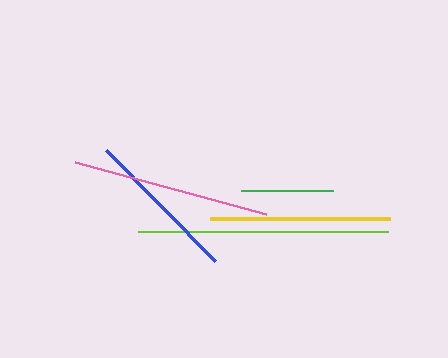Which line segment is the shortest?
The green line is the shortest at approximately 92 pixels.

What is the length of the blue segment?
The blue segment is approximately 155 pixels long.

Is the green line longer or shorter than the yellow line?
The yellow line is longer than the green line.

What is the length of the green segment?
The green segment is approximately 92 pixels long.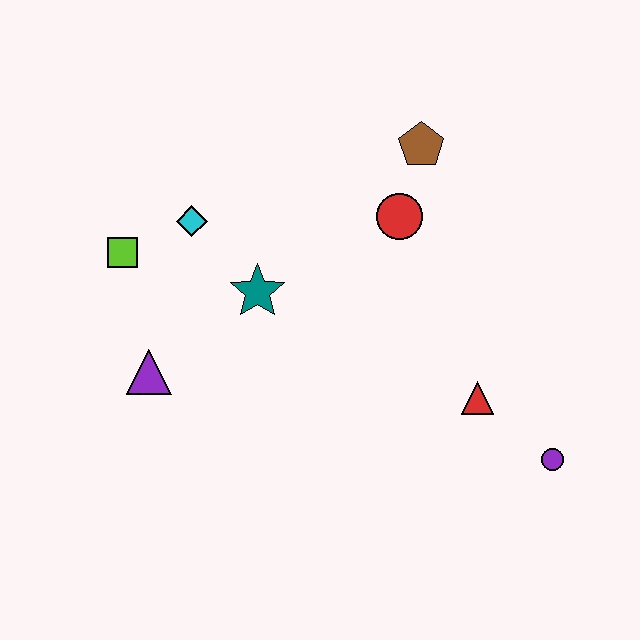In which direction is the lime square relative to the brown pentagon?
The lime square is to the left of the brown pentagon.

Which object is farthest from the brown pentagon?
The purple triangle is farthest from the brown pentagon.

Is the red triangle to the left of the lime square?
No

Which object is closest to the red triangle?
The purple circle is closest to the red triangle.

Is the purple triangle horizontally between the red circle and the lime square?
Yes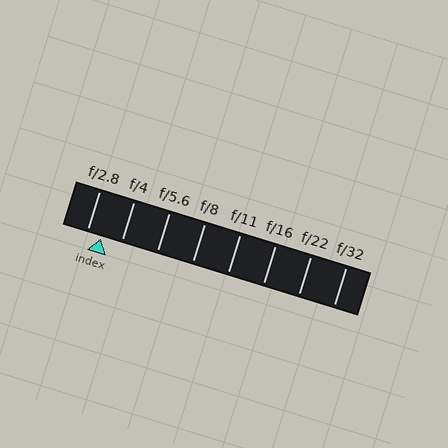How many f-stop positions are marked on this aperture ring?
There are 8 f-stop positions marked.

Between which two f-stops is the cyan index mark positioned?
The index mark is between f/2.8 and f/4.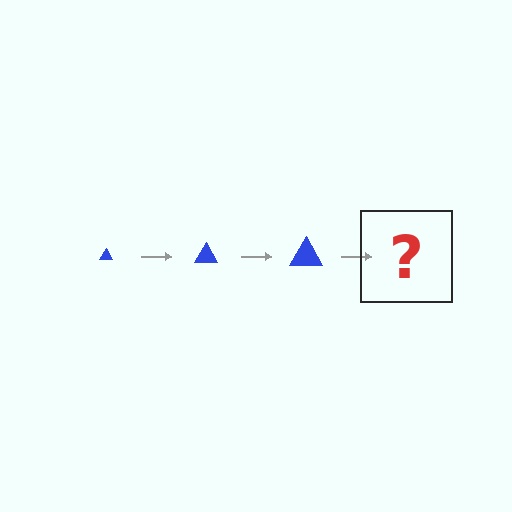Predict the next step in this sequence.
The next step is a blue triangle, larger than the previous one.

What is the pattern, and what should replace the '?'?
The pattern is that the triangle gets progressively larger each step. The '?' should be a blue triangle, larger than the previous one.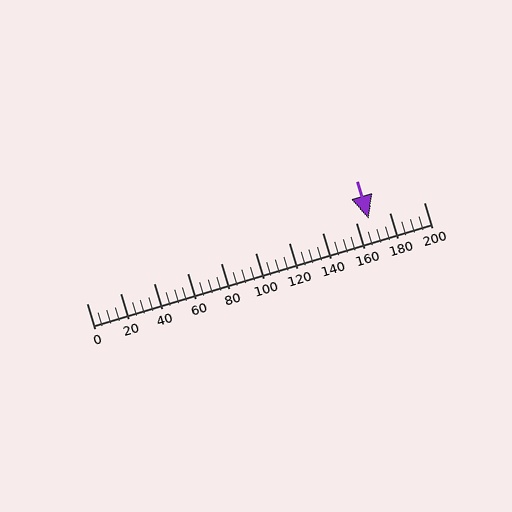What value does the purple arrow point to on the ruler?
The purple arrow points to approximately 167.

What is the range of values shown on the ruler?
The ruler shows values from 0 to 200.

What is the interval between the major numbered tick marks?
The major tick marks are spaced 20 units apart.